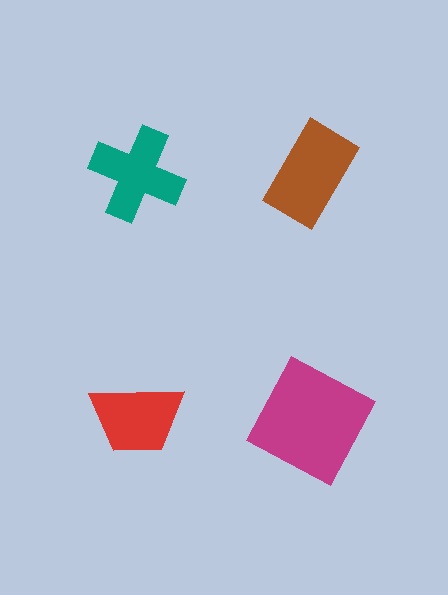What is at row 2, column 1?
A red trapezoid.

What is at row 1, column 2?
A brown rectangle.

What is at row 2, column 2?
A magenta square.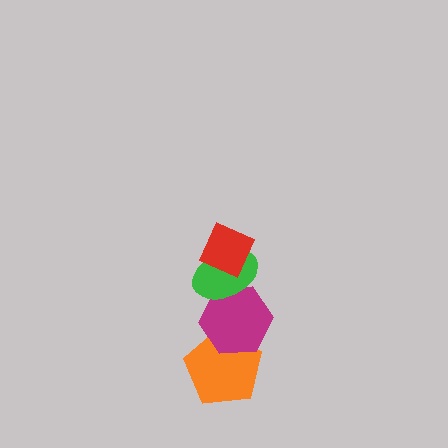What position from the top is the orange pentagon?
The orange pentagon is 4th from the top.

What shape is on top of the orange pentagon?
The magenta hexagon is on top of the orange pentagon.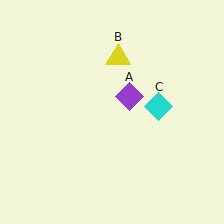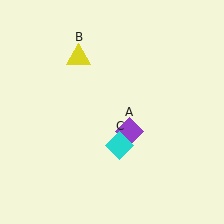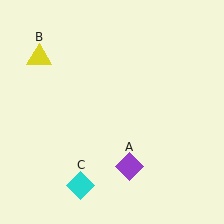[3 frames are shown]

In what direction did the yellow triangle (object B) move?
The yellow triangle (object B) moved left.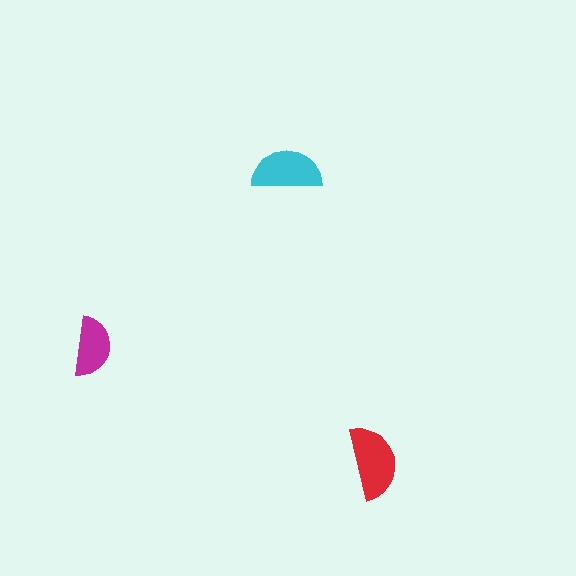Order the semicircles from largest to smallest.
the red one, the cyan one, the magenta one.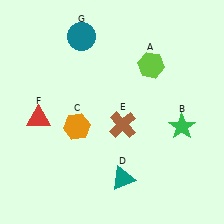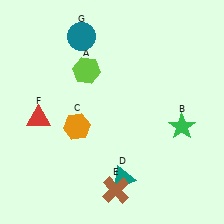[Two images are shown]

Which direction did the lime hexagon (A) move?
The lime hexagon (A) moved left.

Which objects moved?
The objects that moved are: the lime hexagon (A), the brown cross (E).